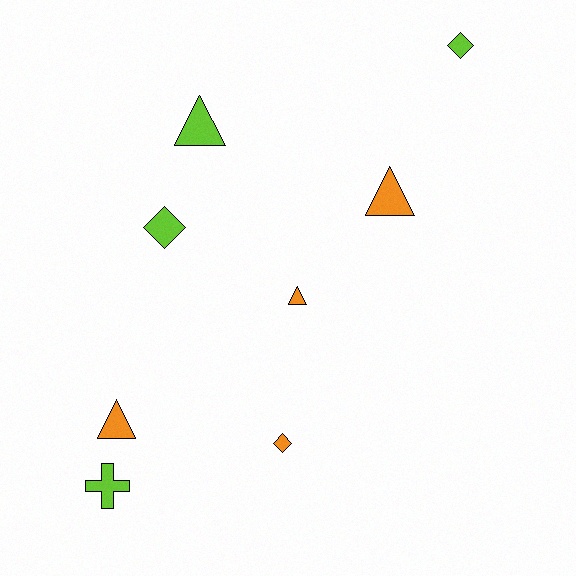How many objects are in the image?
There are 8 objects.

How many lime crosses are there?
There is 1 lime cross.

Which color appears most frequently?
Lime, with 4 objects.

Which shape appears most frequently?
Triangle, with 4 objects.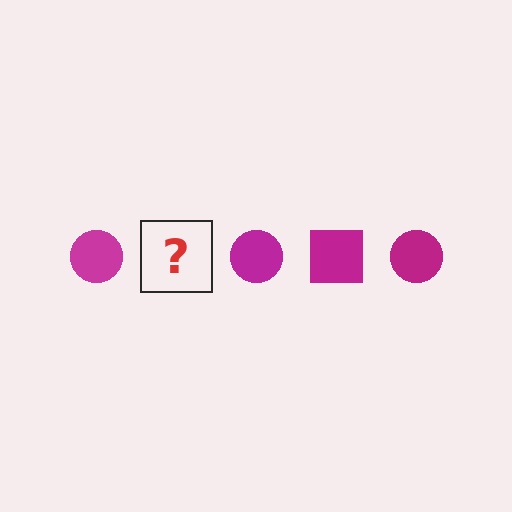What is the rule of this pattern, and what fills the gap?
The rule is that the pattern cycles through circle, square shapes in magenta. The gap should be filled with a magenta square.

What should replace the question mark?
The question mark should be replaced with a magenta square.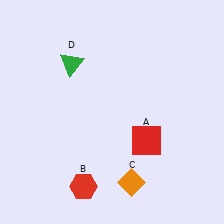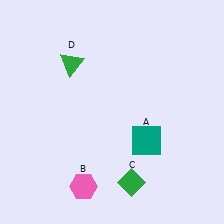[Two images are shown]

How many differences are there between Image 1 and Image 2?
There are 3 differences between the two images.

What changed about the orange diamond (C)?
In Image 1, C is orange. In Image 2, it changed to green.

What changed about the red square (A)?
In Image 1, A is red. In Image 2, it changed to teal.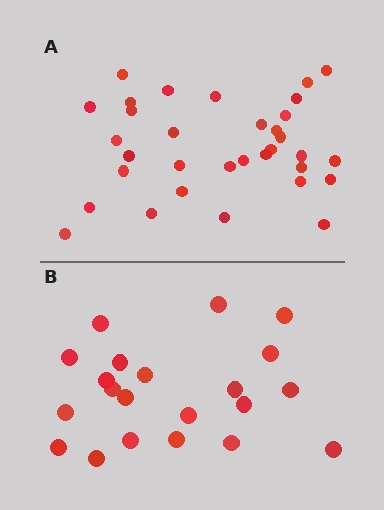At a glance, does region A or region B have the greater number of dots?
Region A (the top region) has more dots.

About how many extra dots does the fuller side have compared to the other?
Region A has roughly 12 or so more dots than region B.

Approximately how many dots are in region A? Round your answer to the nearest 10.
About 30 dots. (The exact count is 33, which rounds to 30.)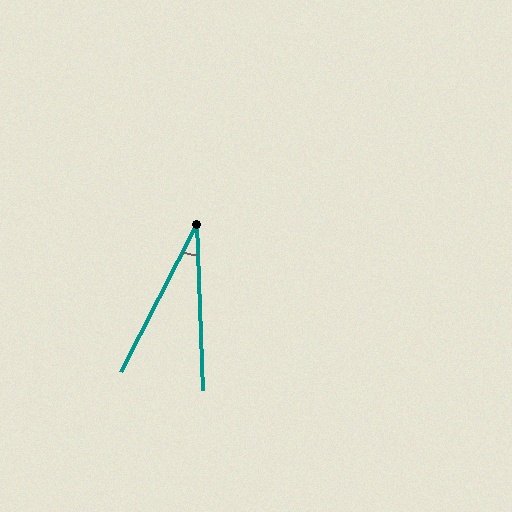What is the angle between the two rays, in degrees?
Approximately 29 degrees.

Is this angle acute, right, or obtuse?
It is acute.